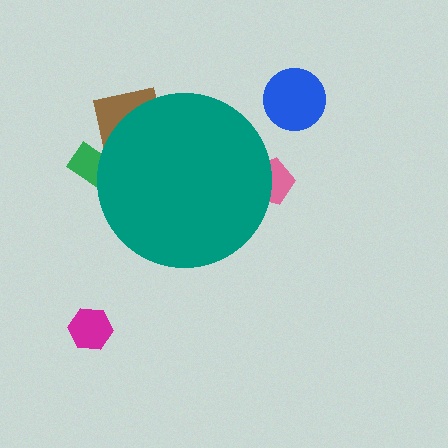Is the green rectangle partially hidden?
Yes, the green rectangle is partially hidden behind the teal circle.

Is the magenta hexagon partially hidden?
No, the magenta hexagon is fully visible.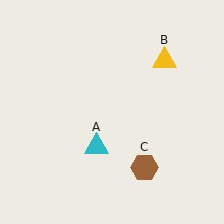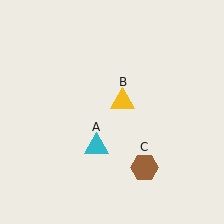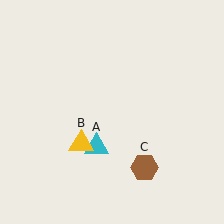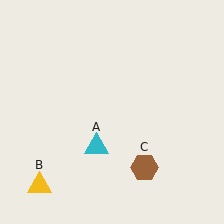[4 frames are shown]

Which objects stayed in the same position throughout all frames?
Cyan triangle (object A) and brown hexagon (object C) remained stationary.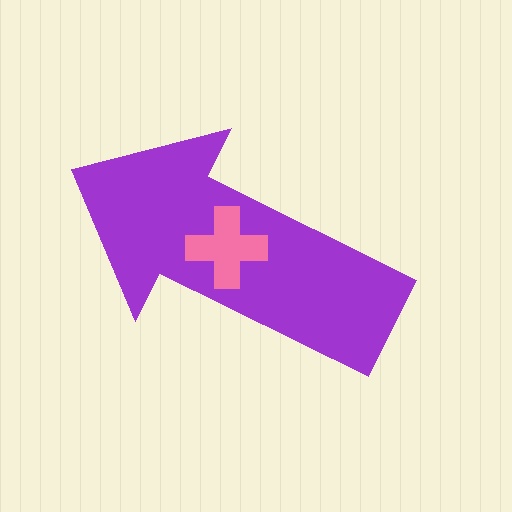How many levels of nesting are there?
2.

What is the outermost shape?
The purple arrow.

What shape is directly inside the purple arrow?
The pink cross.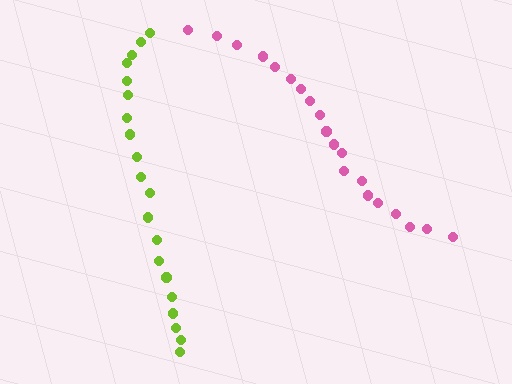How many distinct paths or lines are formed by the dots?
There are 2 distinct paths.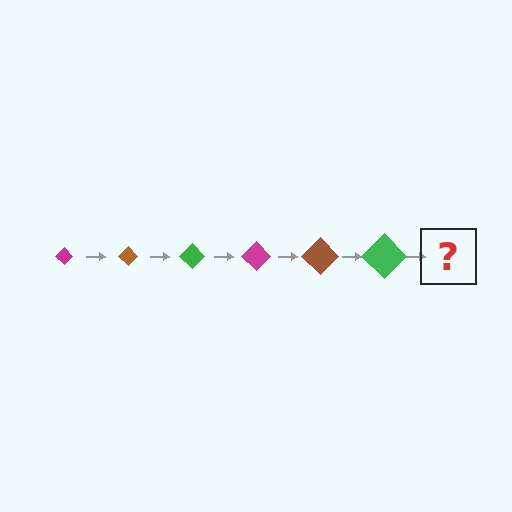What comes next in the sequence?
The next element should be a magenta diamond, larger than the previous one.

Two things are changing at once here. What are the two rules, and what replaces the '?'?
The two rules are that the diamond grows larger each step and the color cycles through magenta, brown, and green. The '?' should be a magenta diamond, larger than the previous one.